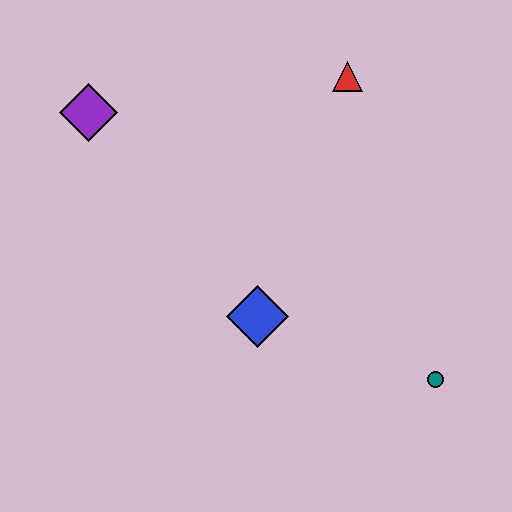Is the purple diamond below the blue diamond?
No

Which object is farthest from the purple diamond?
The teal circle is farthest from the purple diamond.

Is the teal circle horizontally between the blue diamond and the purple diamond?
No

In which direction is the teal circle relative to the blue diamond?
The teal circle is to the right of the blue diamond.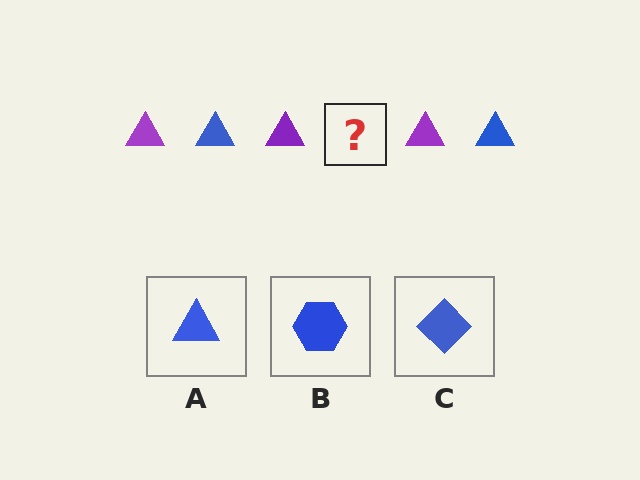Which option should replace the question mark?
Option A.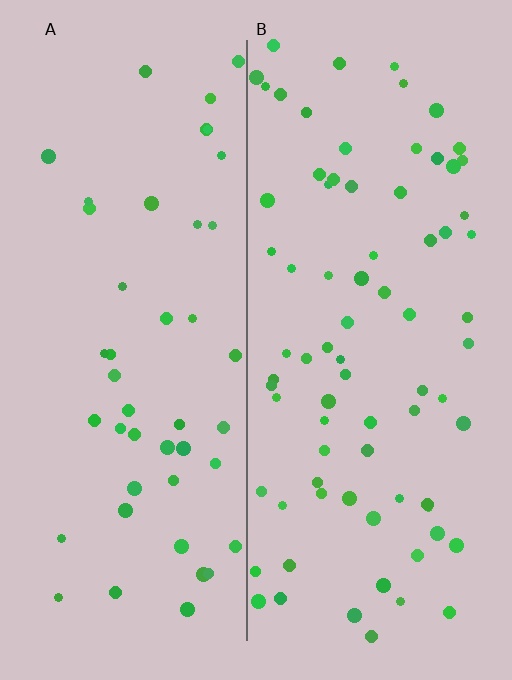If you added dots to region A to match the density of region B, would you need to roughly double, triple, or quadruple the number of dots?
Approximately double.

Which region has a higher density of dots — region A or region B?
B (the right).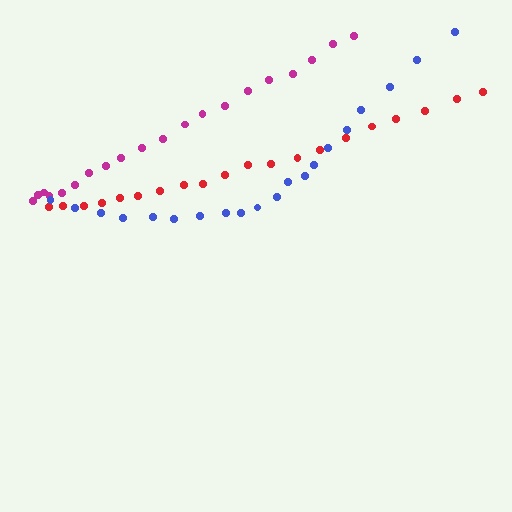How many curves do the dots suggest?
There are 3 distinct paths.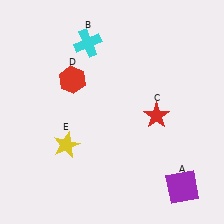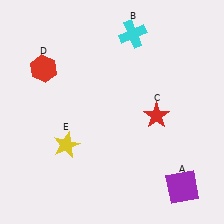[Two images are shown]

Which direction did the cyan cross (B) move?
The cyan cross (B) moved right.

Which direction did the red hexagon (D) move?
The red hexagon (D) moved left.